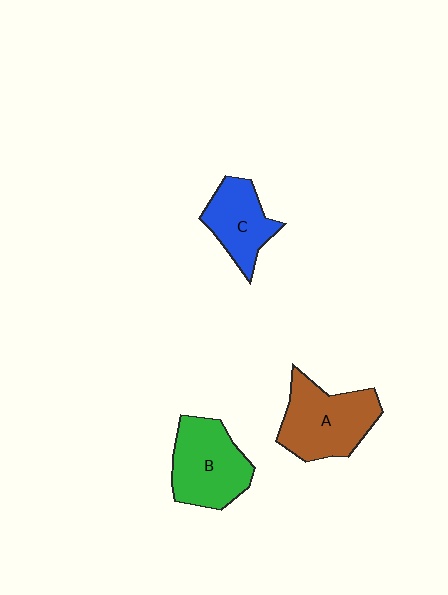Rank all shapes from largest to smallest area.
From largest to smallest: A (brown), B (green), C (blue).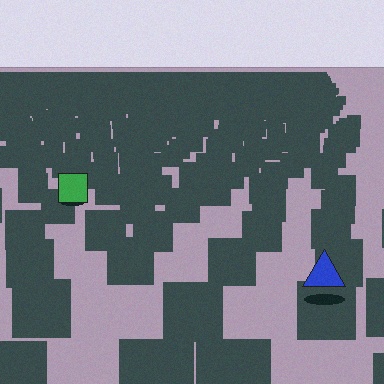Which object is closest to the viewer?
The blue triangle is closest. The texture marks near it are larger and more spread out.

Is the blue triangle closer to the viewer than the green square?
Yes. The blue triangle is closer — you can tell from the texture gradient: the ground texture is coarser near it.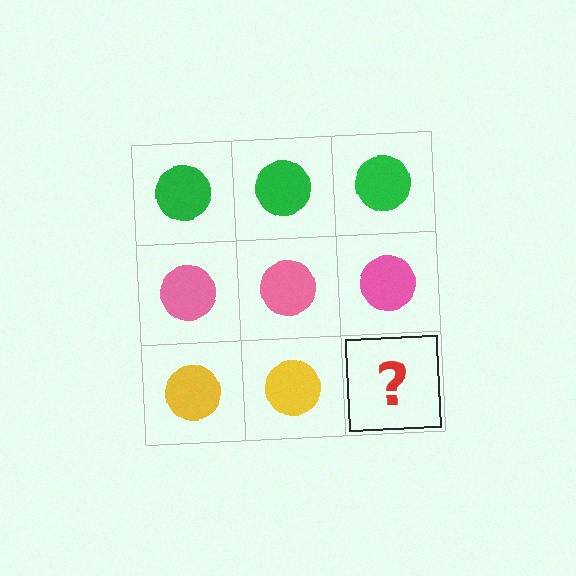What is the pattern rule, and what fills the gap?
The rule is that each row has a consistent color. The gap should be filled with a yellow circle.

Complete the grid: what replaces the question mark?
The question mark should be replaced with a yellow circle.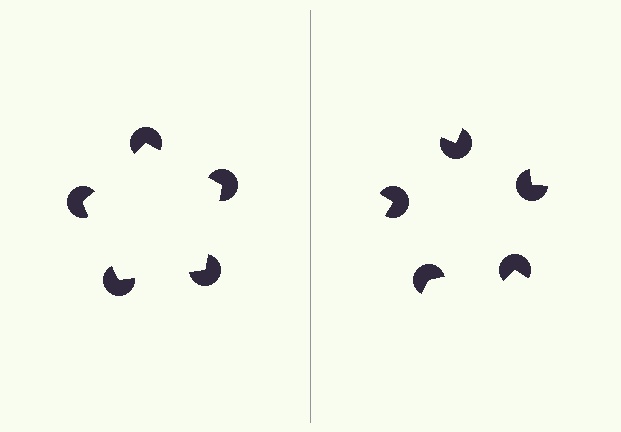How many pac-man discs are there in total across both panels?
10 — 5 on each side.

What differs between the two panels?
The pac-man discs are positioned identically on both sides; only the wedge orientations differ. On the left they align to a pentagon; on the right they are misaligned.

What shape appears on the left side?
An illusory pentagon.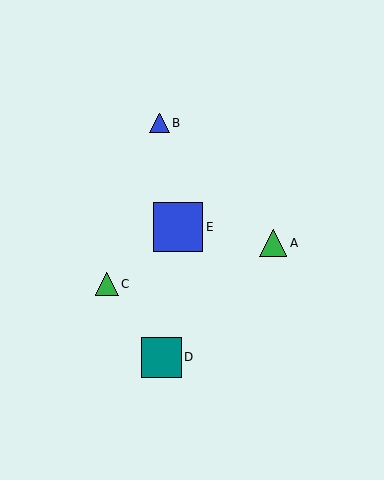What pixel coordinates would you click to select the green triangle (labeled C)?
Click at (107, 284) to select the green triangle C.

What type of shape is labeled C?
Shape C is a green triangle.